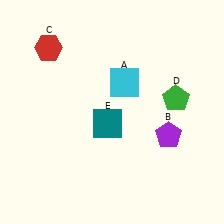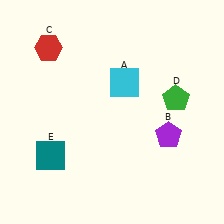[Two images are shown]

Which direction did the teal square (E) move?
The teal square (E) moved left.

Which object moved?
The teal square (E) moved left.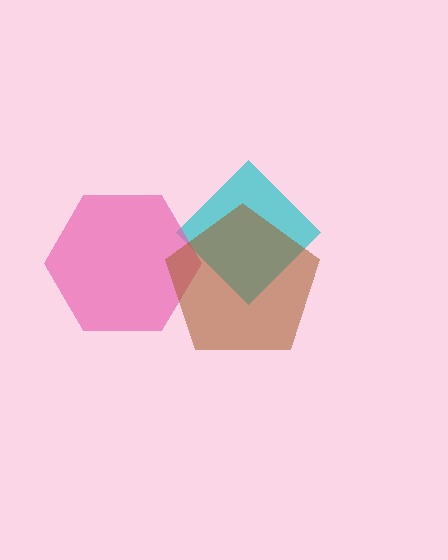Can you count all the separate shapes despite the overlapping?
Yes, there are 3 separate shapes.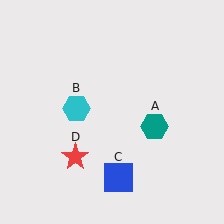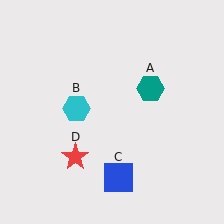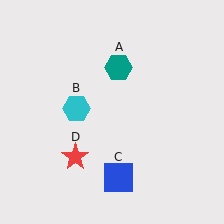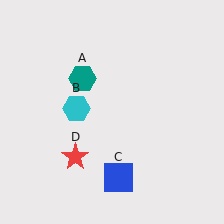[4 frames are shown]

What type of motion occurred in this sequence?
The teal hexagon (object A) rotated counterclockwise around the center of the scene.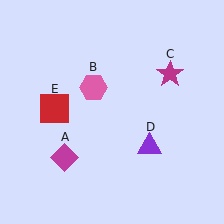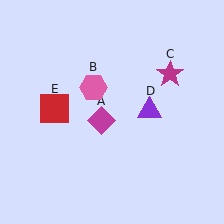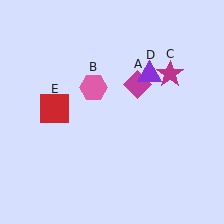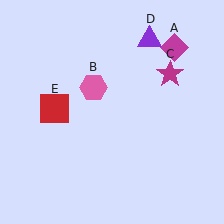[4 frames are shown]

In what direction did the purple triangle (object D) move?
The purple triangle (object D) moved up.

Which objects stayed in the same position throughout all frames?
Pink hexagon (object B) and magenta star (object C) and red square (object E) remained stationary.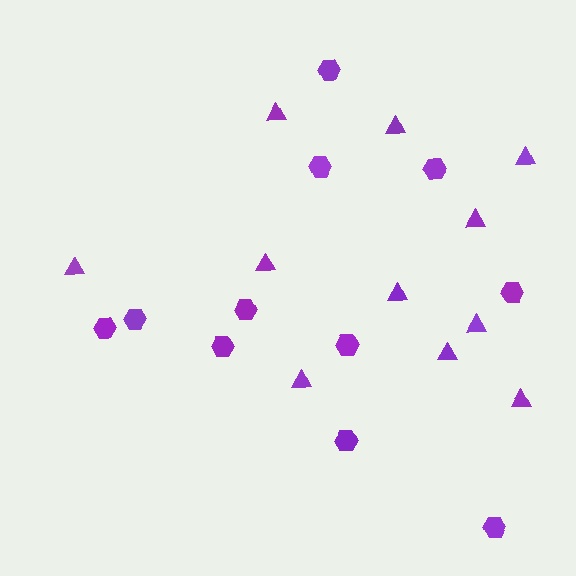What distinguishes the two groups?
There are 2 groups: one group of hexagons (11) and one group of triangles (11).